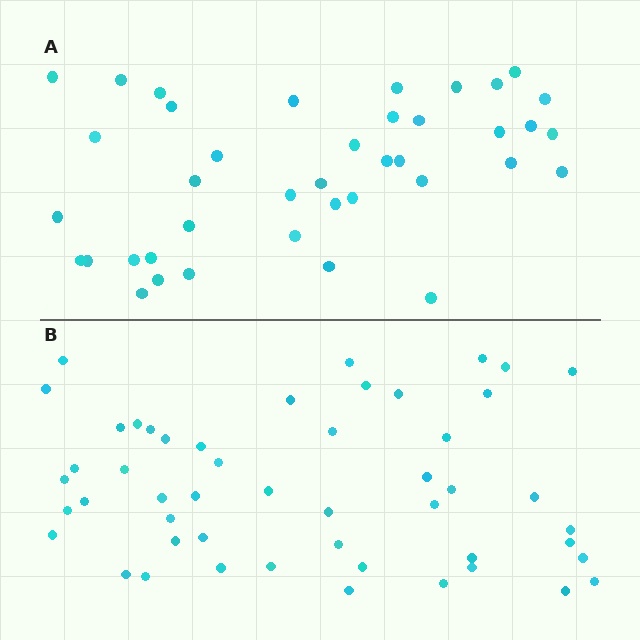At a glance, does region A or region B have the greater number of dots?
Region B (the bottom region) has more dots.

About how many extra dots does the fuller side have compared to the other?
Region B has roughly 10 or so more dots than region A.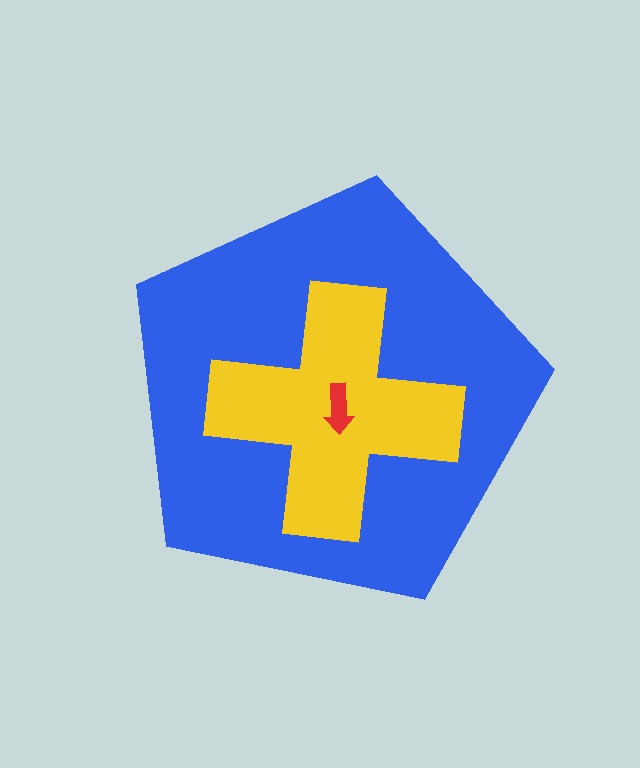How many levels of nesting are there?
3.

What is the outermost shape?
The blue pentagon.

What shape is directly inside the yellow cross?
The red arrow.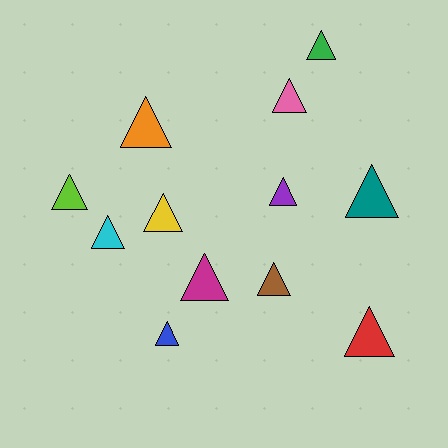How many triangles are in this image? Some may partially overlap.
There are 12 triangles.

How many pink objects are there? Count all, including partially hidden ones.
There is 1 pink object.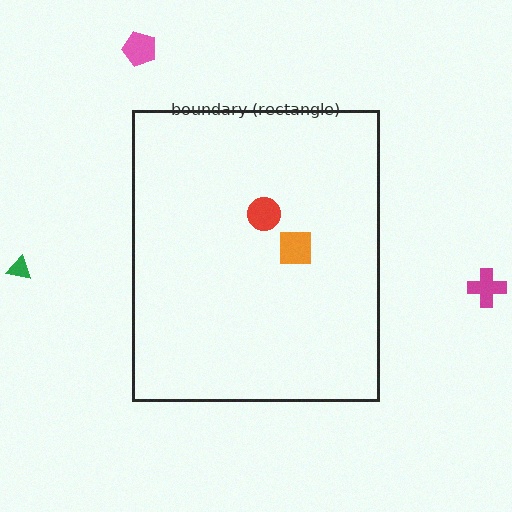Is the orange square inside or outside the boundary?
Inside.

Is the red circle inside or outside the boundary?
Inside.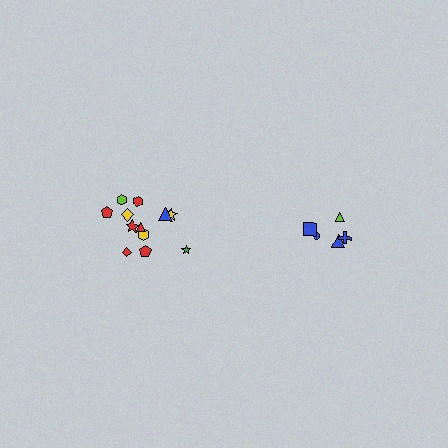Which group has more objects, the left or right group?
The left group.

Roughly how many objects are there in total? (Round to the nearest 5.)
Roughly 15 objects in total.